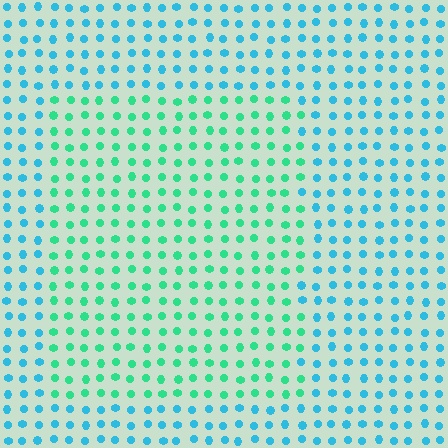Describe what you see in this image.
The image is filled with small cyan elements in a uniform arrangement. A rectangle-shaped region is visible where the elements are tinted to a slightly different hue, forming a subtle color boundary.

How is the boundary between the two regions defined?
The boundary is defined purely by a slight shift in hue (about 41 degrees). Spacing, size, and orientation are identical on both sides.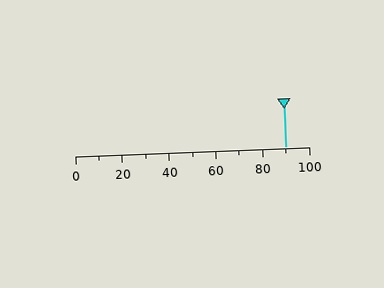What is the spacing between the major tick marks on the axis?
The major ticks are spaced 20 apart.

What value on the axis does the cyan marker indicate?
The marker indicates approximately 90.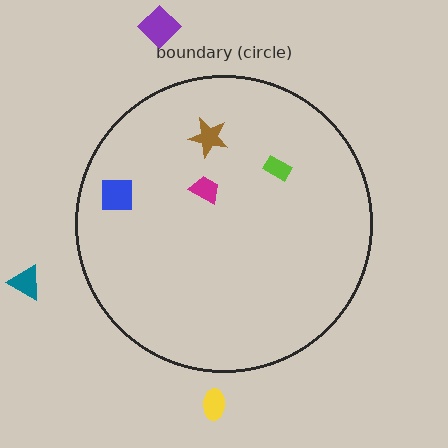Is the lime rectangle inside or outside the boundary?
Inside.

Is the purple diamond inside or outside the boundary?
Outside.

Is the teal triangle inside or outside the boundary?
Outside.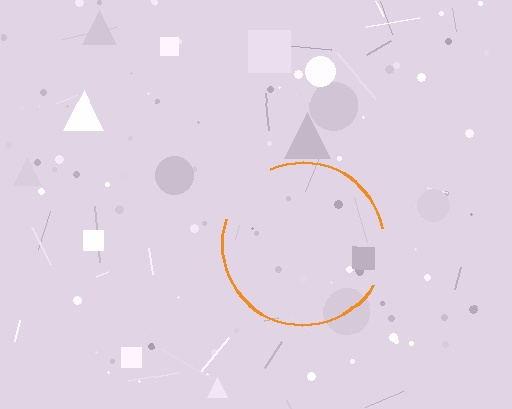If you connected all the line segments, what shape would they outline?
They would outline a circle.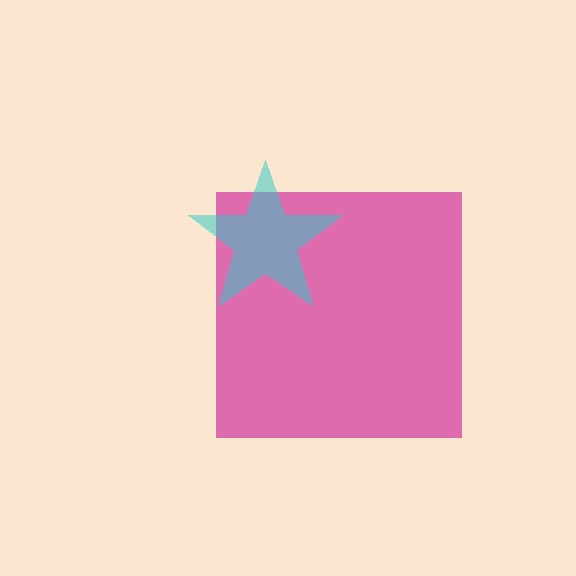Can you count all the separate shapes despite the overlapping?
Yes, there are 2 separate shapes.